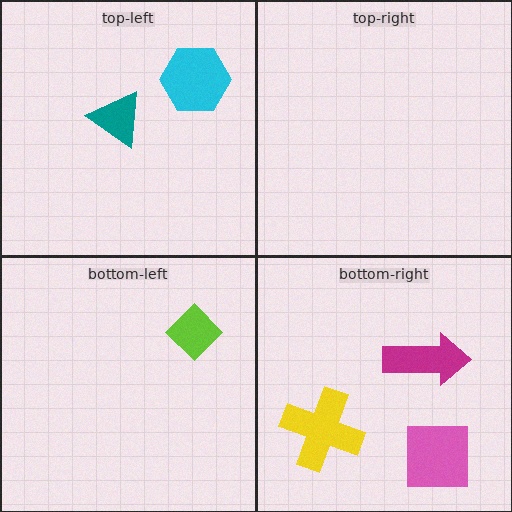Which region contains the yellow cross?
The bottom-right region.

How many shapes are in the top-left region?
2.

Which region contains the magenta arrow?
The bottom-right region.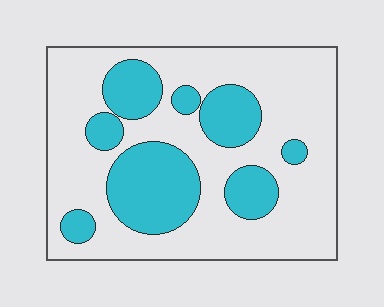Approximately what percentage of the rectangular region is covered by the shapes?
Approximately 30%.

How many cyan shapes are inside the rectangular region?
8.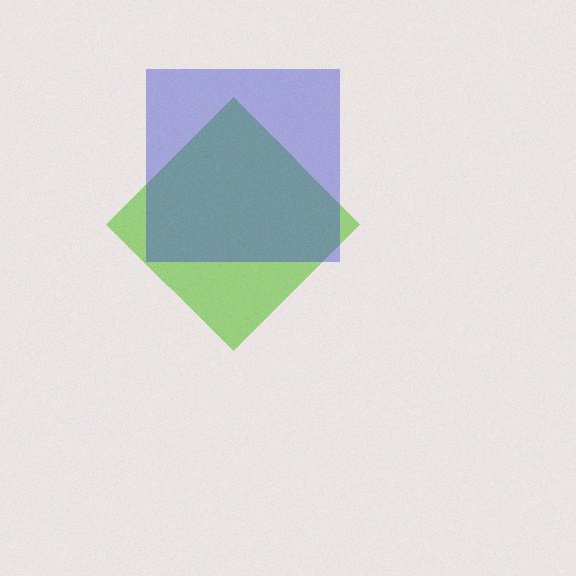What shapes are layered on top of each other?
The layered shapes are: a lime diamond, a blue square.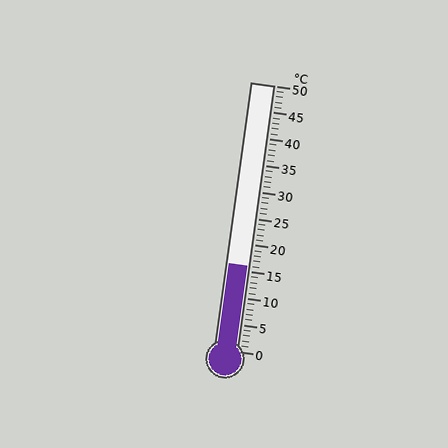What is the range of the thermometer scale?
The thermometer scale ranges from 0°C to 50°C.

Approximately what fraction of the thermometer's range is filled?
The thermometer is filled to approximately 30% of its range.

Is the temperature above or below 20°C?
The temperature is below 20°C.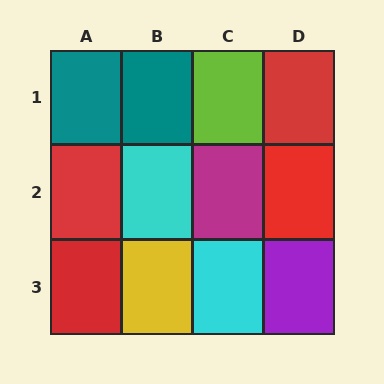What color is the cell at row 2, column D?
Red.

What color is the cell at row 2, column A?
Red.